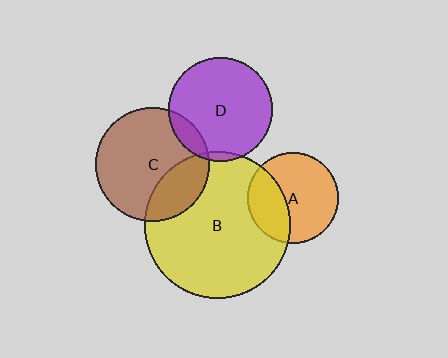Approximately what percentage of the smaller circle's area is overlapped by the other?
Approximately 35%.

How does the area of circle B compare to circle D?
Approximately 2.0 times.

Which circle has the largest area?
Circle B (yellow).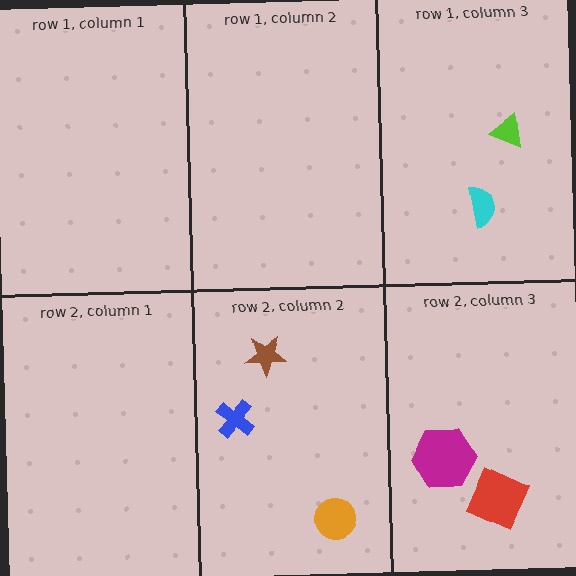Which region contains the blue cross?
The row 2, column 2 region.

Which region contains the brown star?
The row 2, column 2 region.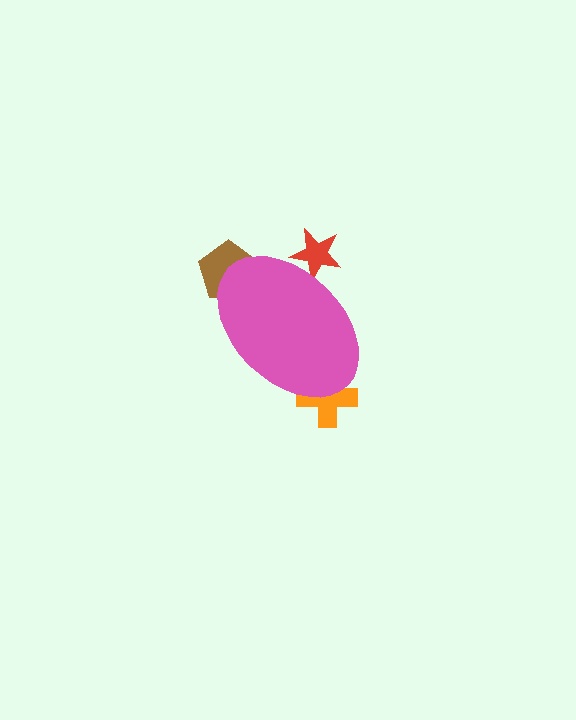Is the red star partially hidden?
Yes, the red star is partially hidden behind the pink ellipse.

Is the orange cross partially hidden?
Yes, the orange cross is partially hidden behind the pink ellipse.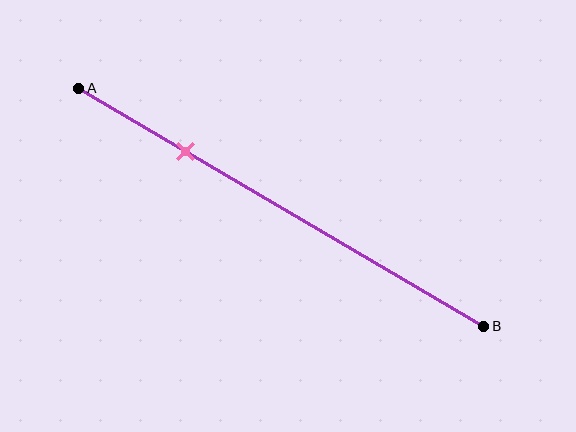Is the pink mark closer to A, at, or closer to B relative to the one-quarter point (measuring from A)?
The pink mark is approximately at the one-quarter point of segment AB.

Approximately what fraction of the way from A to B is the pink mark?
The pink mark is approximately 25% of the way from A to B.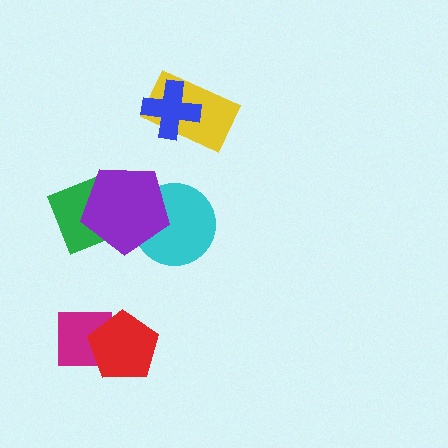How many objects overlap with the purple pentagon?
2 objects overlap with the purple pentagon.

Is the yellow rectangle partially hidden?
Yes, it is partially covered by another shape.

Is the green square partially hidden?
Yes, it is partially covered by another shape.